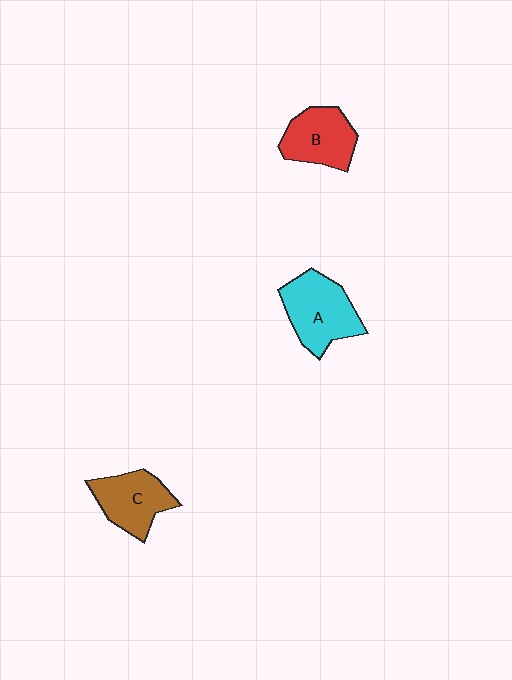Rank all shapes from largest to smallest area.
From largest to smallest: A (cyan), C (brown), B (red).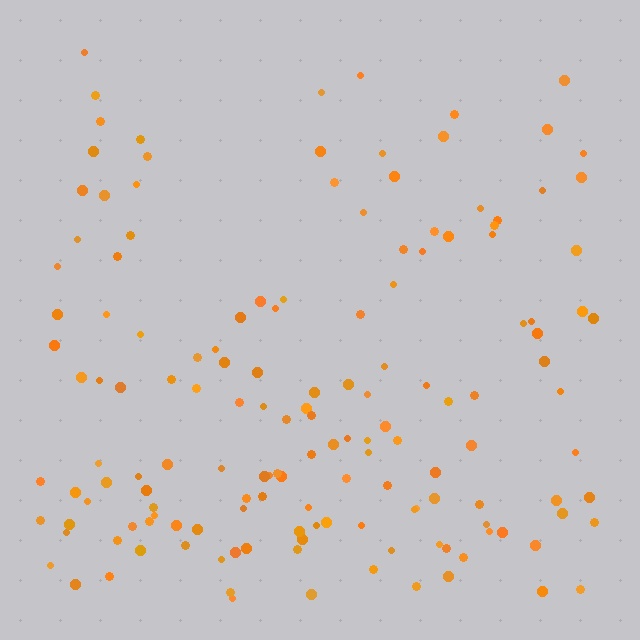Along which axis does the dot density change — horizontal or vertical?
Vertical.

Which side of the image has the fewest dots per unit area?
The top.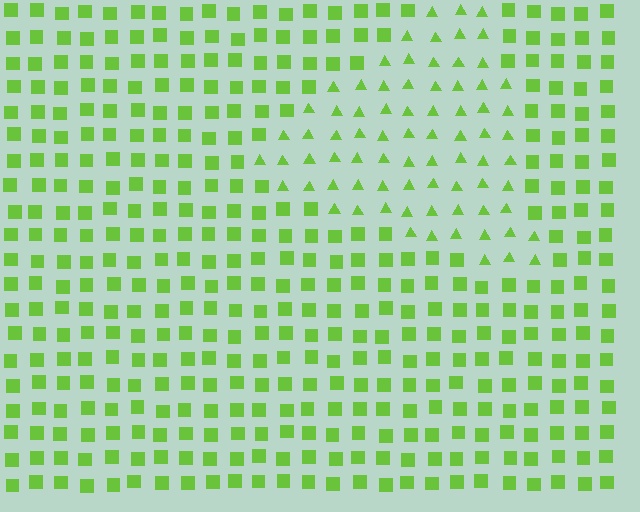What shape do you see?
I see a triangle.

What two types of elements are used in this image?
The image uses triangles inside the triangle region and squares outside it.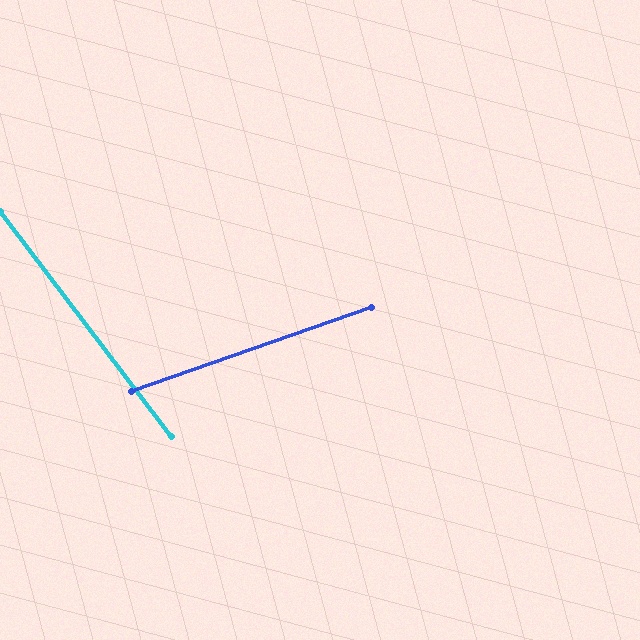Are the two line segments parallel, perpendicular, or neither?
Neither parallel nor perpendicular — they differ by about 72°.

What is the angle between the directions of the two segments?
Approximately 72 degrees.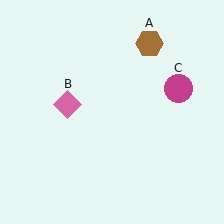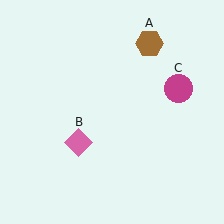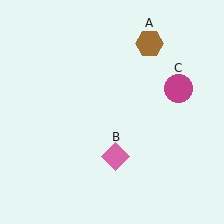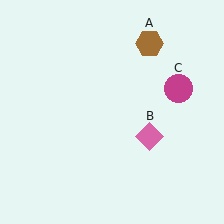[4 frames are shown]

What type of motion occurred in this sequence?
The pink diamond (object B) rotated counterclockwise around the center of the scene.